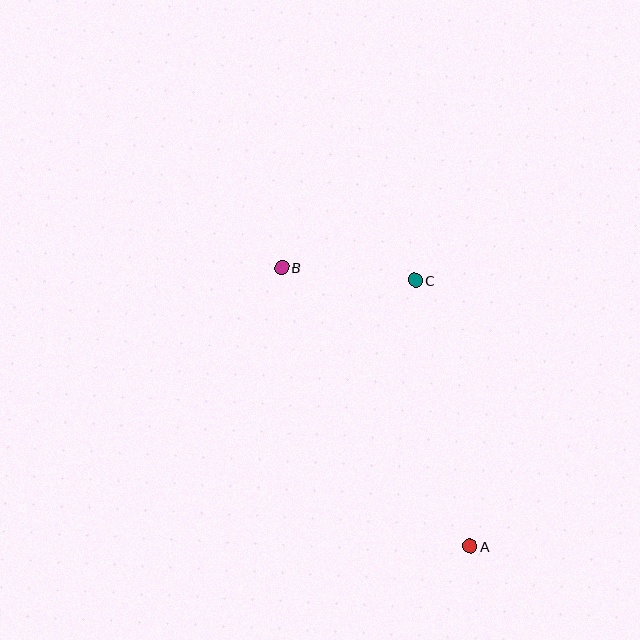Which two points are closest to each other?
Points B and C are closest to each other.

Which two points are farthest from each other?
Points A and B are farthest from each other.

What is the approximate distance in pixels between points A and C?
The distance between A and C is approximately 272 pixels.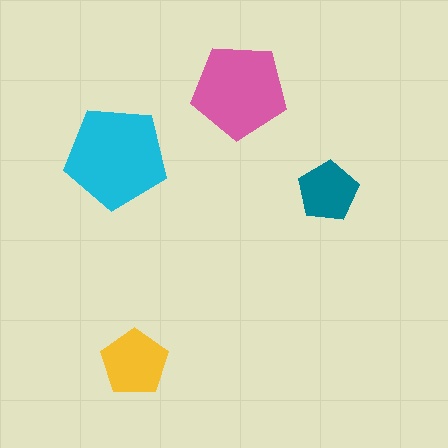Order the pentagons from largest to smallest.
the cyan one, the pink one, the yellow one, the teal one.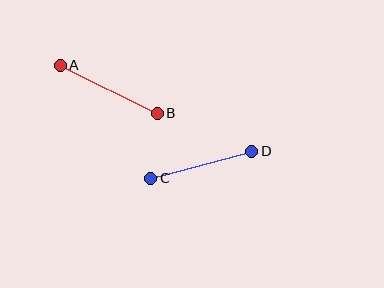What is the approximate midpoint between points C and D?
The midpoint is at approximately (201, 165) pixels.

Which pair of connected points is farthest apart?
Points A and B are farthest apart.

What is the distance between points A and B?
The distance is approximately 108 pixels.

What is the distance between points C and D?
The distance is approximately 105 pixels.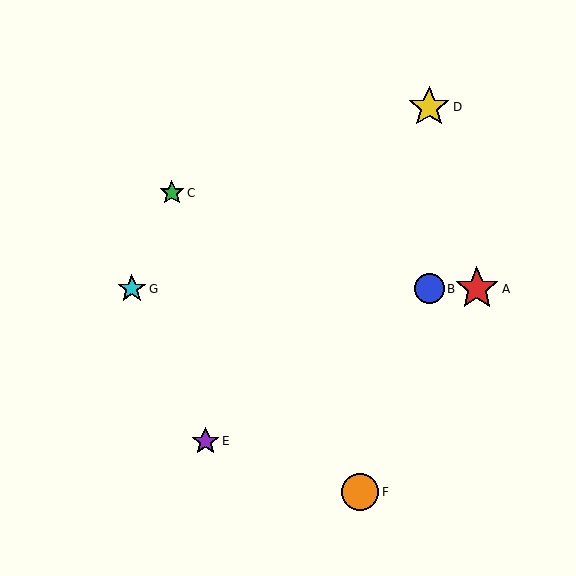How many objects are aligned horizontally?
3 objects (A, B, G) are aligned horizontally.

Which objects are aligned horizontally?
Objects A, B, G are aligned horizontally.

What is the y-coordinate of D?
Object D is at y≈107.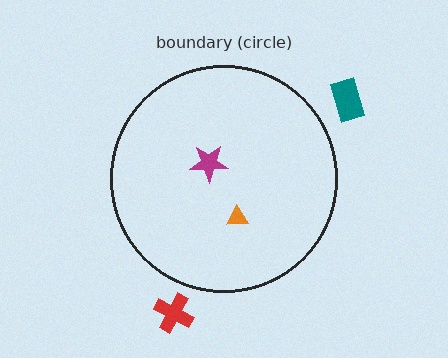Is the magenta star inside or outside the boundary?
Inside.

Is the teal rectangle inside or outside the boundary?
Outside.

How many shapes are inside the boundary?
2 inside, 2 outside.